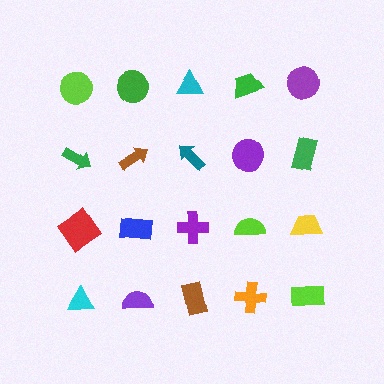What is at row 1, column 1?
A lime circle.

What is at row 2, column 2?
A brown arrow.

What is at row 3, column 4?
A lime semicircle.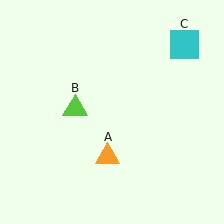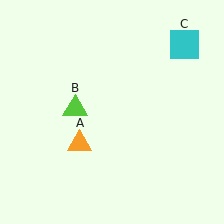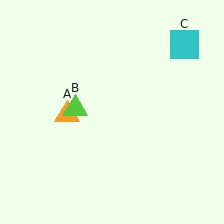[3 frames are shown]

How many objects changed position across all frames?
1 object changed position: orange triangle (object A).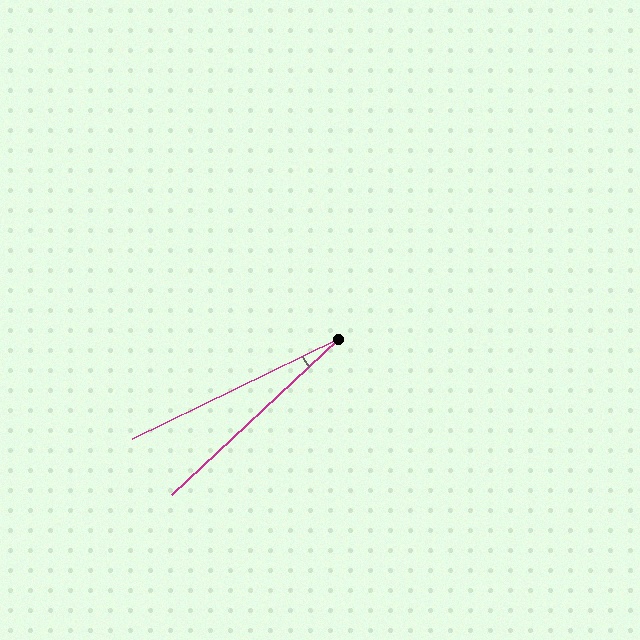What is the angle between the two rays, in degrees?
Approximately 17 degrees.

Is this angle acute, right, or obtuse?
It is acute.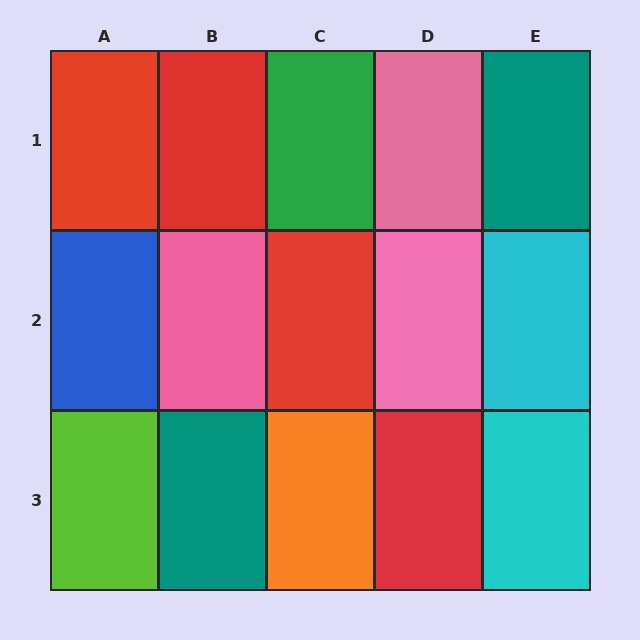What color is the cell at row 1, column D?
Pink.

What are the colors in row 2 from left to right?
Blue, pink, red, pink, cyan.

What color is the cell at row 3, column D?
Red.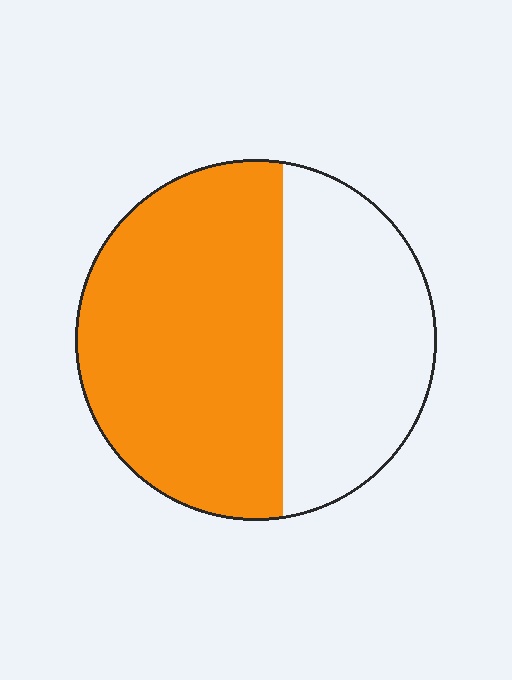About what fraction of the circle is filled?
About three fifths (3/5).